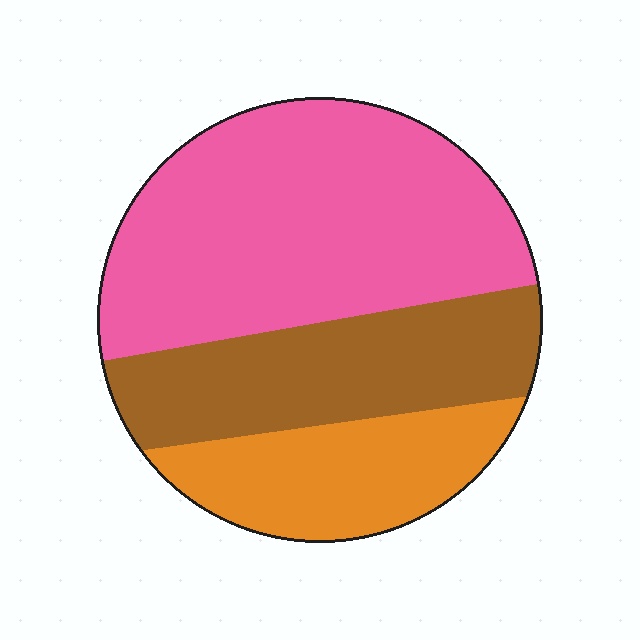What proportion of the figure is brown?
Brown covers roughly 30% of the figure.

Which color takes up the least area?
Orange, at roughly 20%.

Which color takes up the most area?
Pink, at roughly 50%.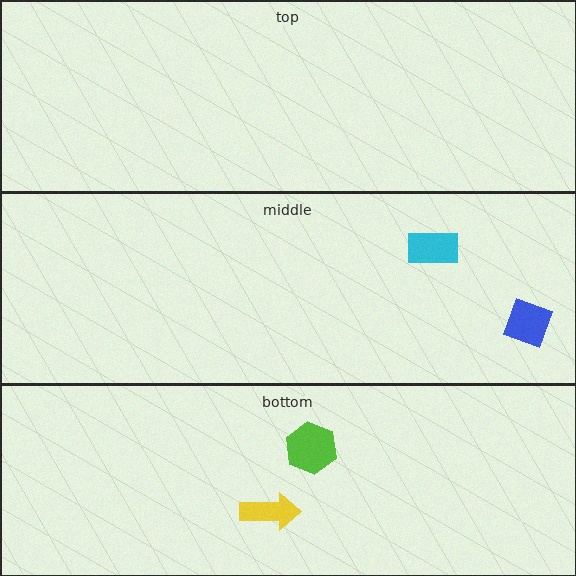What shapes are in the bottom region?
The yellow arrow, the lime hexagon.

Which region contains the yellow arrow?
The bottom region.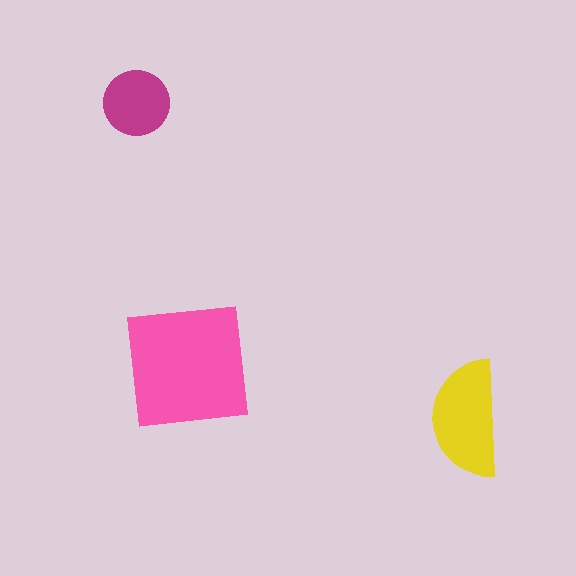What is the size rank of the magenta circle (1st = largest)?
3rd.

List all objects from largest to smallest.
The pink square, the yellow semicircle, the magenta circle.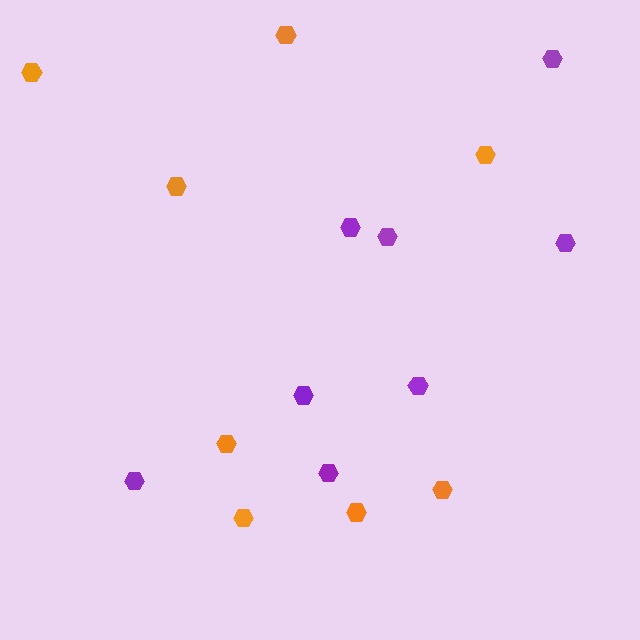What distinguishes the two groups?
There are 2 groups: one group of purple hexagons (8) and one group of orange hexagons (8).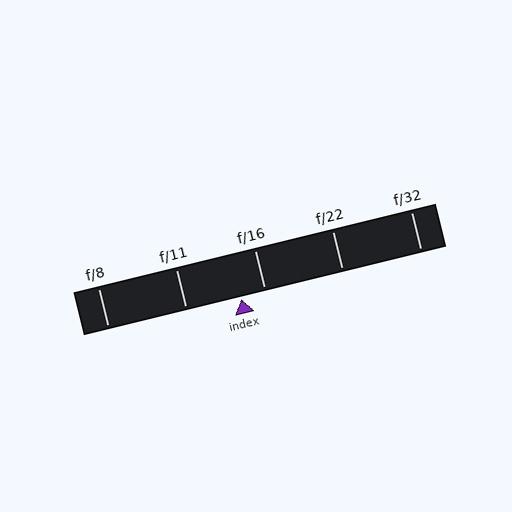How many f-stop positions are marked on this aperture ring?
There are 5 f-stop positions marked.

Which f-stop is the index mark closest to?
The index mark is closest to f/16.